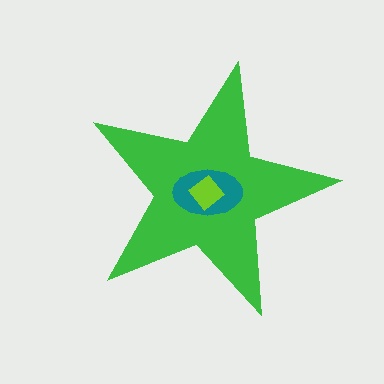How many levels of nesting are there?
3.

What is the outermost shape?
The green star.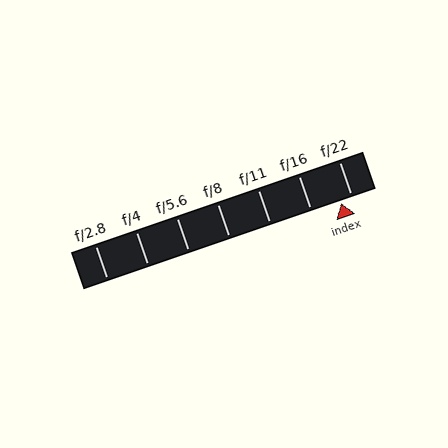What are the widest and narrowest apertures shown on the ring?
The widest aperture shown is f/2.8 and the narrowest is f/22.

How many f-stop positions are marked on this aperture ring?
There are 7 f-stop positions marked.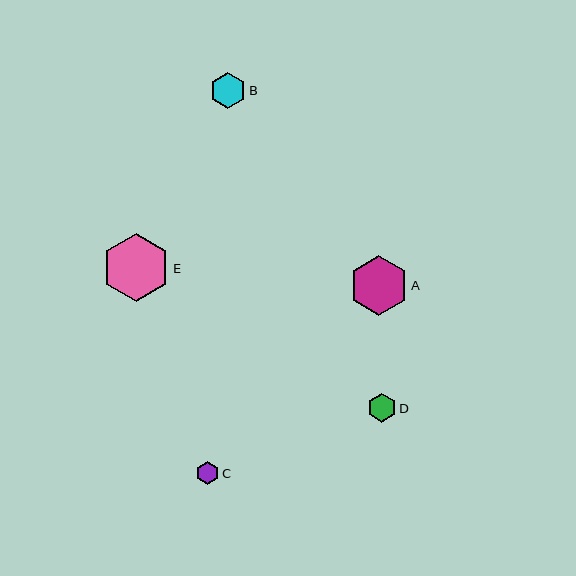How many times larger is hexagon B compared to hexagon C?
Hexagon B is approximately 1.6 times the size of hexagon C.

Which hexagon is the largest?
Hexagon E is the largest with a size of approximately 68 pixels.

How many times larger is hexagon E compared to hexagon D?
Hexagon E is approximately 2.3 times the size of hexagon D.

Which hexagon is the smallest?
Hexagon C is the smallest with a size of approximately 23 pixels.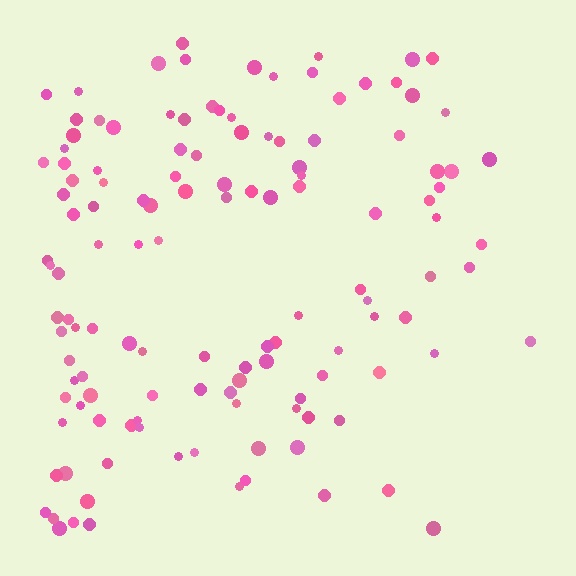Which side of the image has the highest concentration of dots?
The left.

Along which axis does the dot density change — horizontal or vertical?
Horizontal.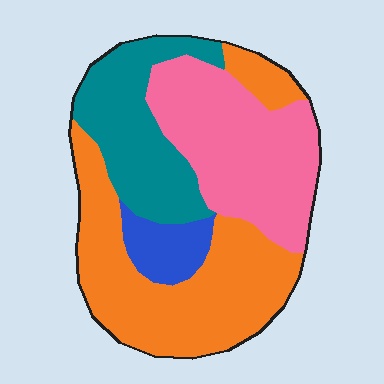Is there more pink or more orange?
Orange.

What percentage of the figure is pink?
Pink takes up between a quarter and a half of the figure.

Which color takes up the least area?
Blue, at roughly 5%.